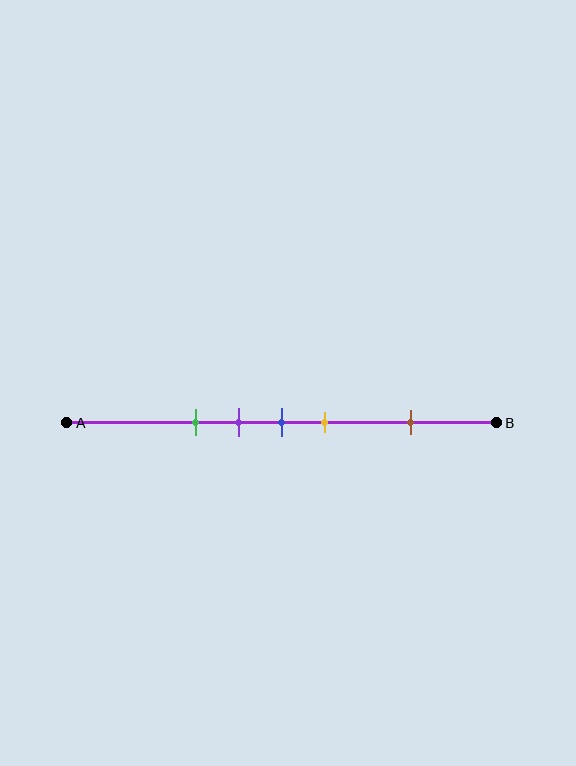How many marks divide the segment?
There are 5 marks dividing the segment.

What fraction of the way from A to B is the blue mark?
The blue mark is approximately 50% (0.5) of the way from A to B.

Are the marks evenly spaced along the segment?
No, the marks are not evenly spaced.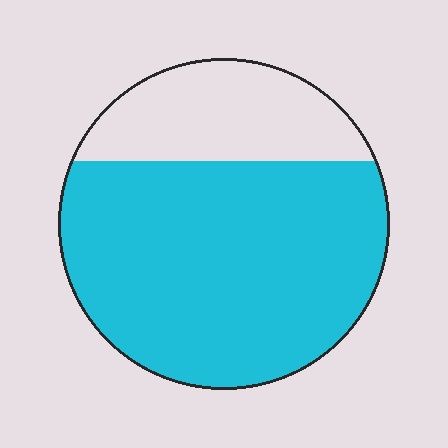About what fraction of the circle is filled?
About three quarters (3/4).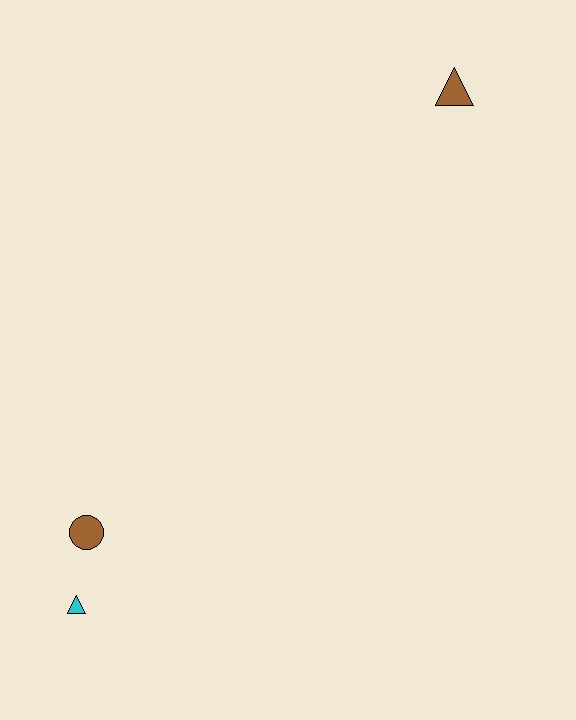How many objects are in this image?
There are 3 objects.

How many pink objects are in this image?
There are no pink objects.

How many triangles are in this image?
There are 2 triangles.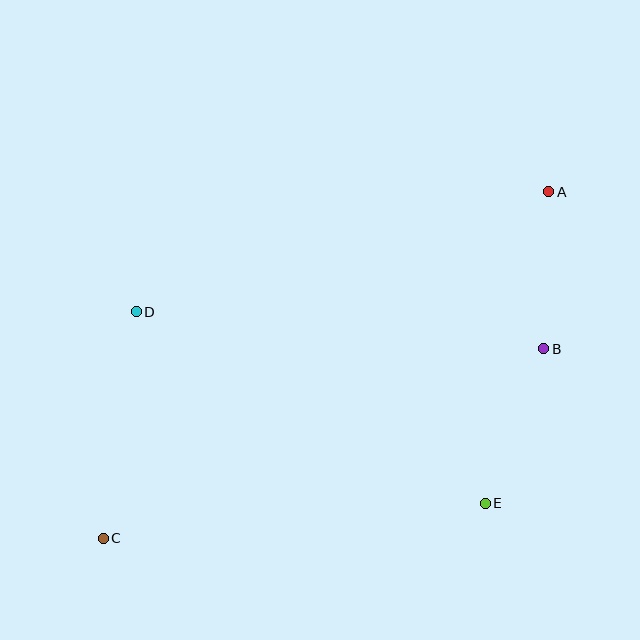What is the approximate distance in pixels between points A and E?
The distance between A and E is approximately 318 pixels.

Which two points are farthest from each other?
Points A and C are farthest from each other.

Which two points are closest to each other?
Points A and B are closest to each other.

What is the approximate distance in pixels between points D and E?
The distance between D and E is approximately 398 pixels.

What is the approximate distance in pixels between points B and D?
The distance between B and D is approximately 409 pixels.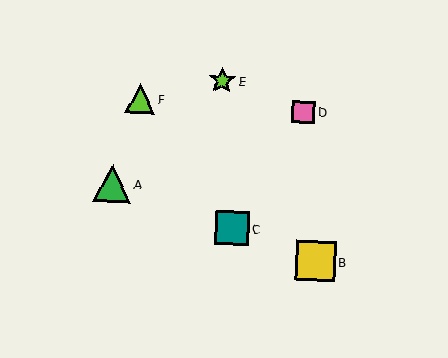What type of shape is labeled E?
Shape E is a lime star.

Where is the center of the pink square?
The center of the pink square is at (303, 112).